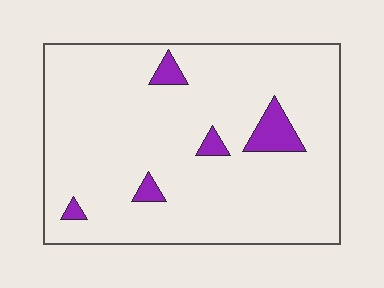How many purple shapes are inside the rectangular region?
5.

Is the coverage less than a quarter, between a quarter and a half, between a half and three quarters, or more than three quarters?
Less than a quarter.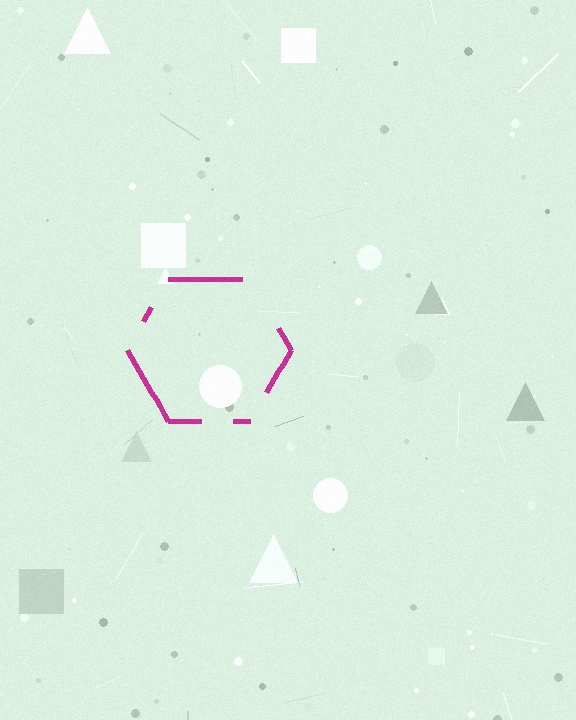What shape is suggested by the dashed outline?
The dashed outline suggests a hexagon.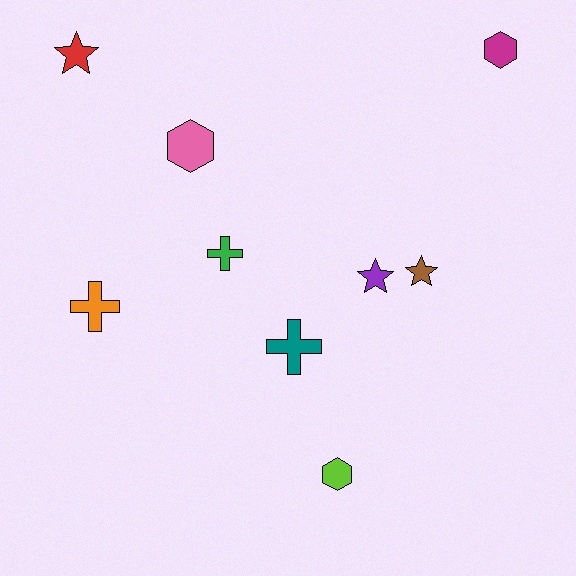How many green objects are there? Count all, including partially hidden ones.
There is 1 green object.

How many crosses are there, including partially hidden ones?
There are 3 crosses.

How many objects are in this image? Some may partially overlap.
There are 9 objects.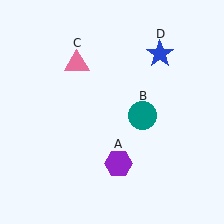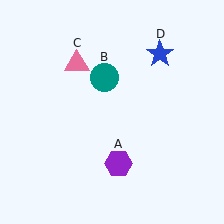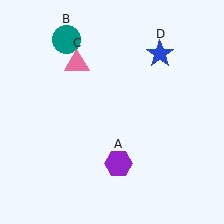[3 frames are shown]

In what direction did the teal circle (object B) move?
The teal circle (object B) moved up and to the left.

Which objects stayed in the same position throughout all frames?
Purple hexagon (object A) and pink triangle (object C) and blue star (object D) remained stationary.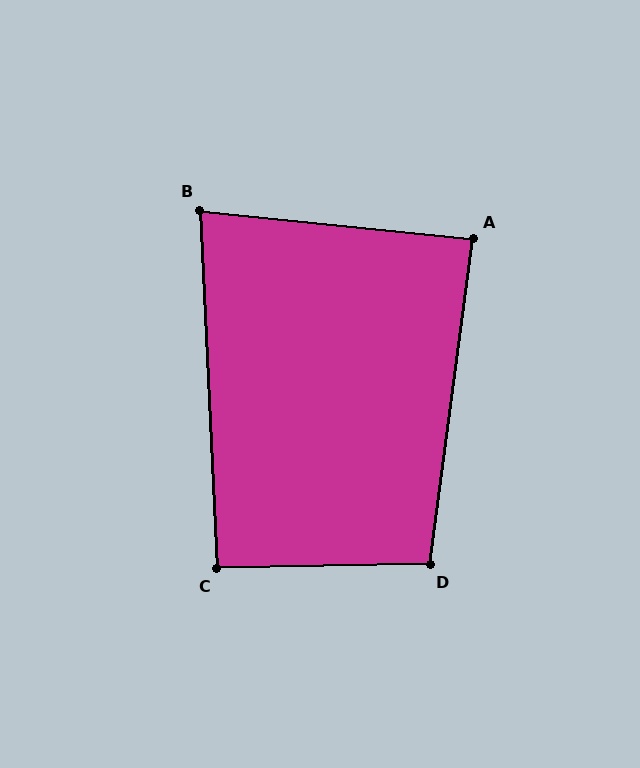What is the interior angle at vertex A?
Approximately 88 degrees (approximately right).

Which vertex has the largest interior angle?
D, at approximately 99 degrees.